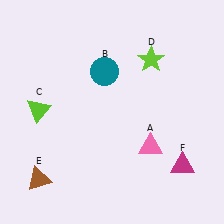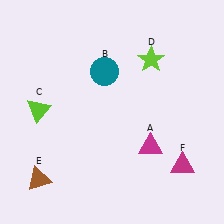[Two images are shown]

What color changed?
The triangle (A) changed from pink in Image 1 to magenta in Image 2.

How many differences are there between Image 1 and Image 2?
There is 1 difference between the two images.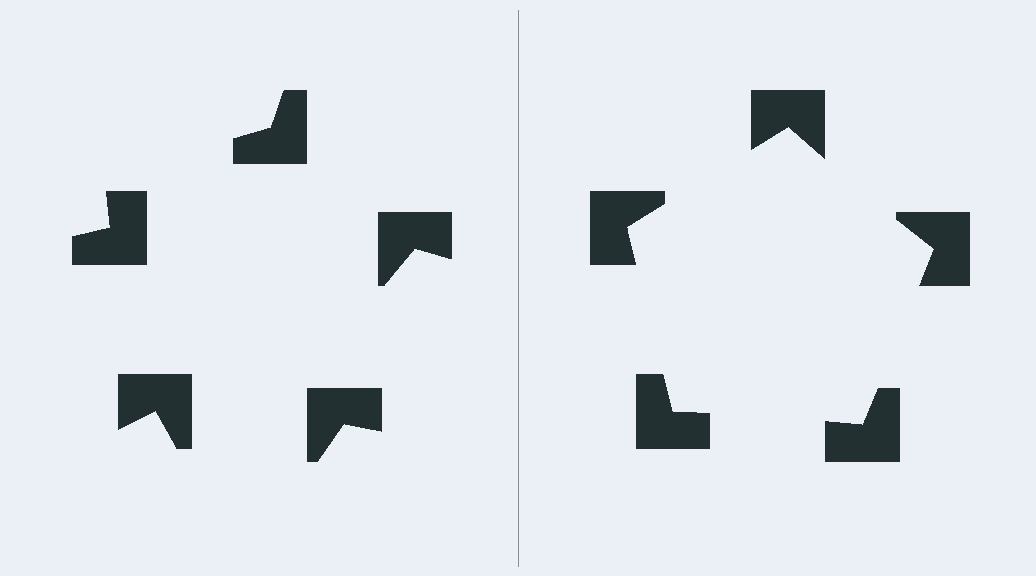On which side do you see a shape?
An illusory pentagon appears on the right side. On the left side the wedge cuts are rotated, so no coherent shape forms.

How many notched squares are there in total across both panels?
10 — 5 on each side.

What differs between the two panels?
The notched squares are positioned identically on both sides; only the wedge orientations differ. On the right they align to a pentagon; on the left they are misaligned.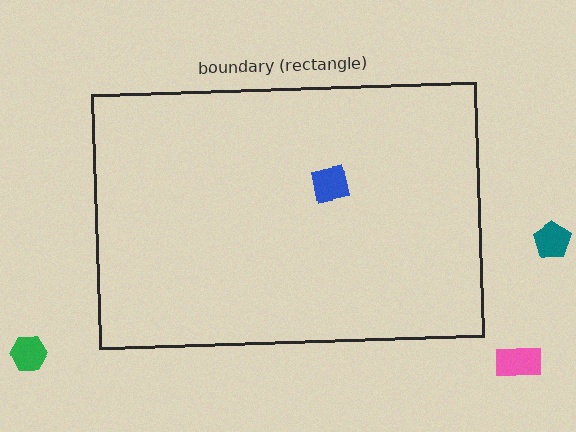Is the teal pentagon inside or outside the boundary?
Outside.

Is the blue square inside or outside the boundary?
Inside.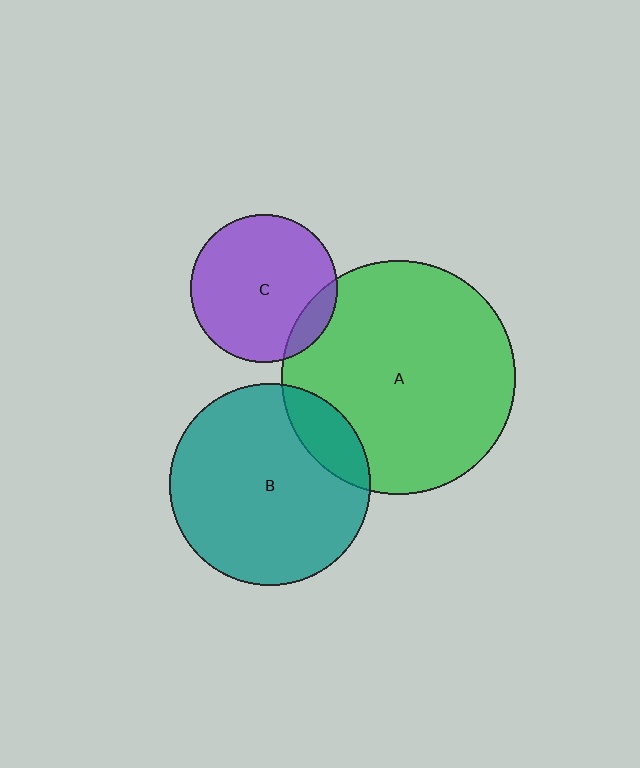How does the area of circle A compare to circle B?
Approximately 1.3 times.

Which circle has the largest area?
Circle A (green).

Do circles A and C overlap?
Yes.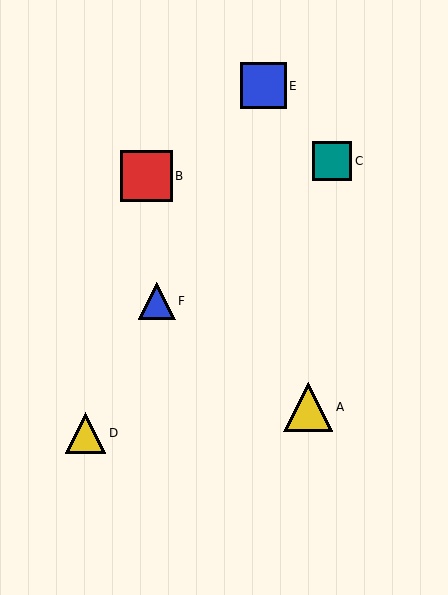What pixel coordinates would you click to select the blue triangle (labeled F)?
Click at (157, 301) to select the blue triangle F.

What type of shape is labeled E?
Shape E is a blue square.